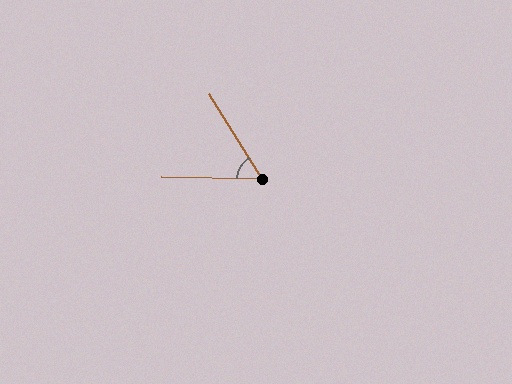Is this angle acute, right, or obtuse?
It is acute.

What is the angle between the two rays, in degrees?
Approximately 57 degrees.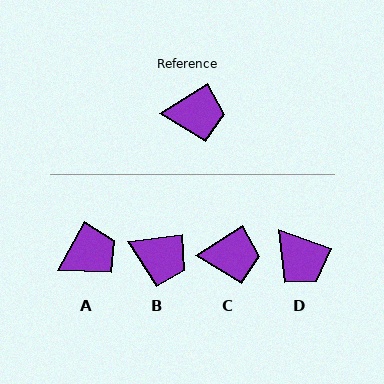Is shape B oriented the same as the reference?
No, it is off by about 25 degrees.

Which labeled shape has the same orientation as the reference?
C.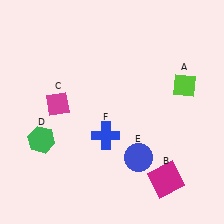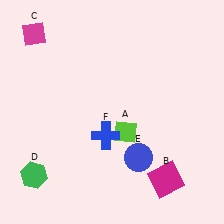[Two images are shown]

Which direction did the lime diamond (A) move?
The lime diamond (A) moved left.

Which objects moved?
The objects that moved are: the lime diamond (A), the magenta diamond (C), the green hexagon (D).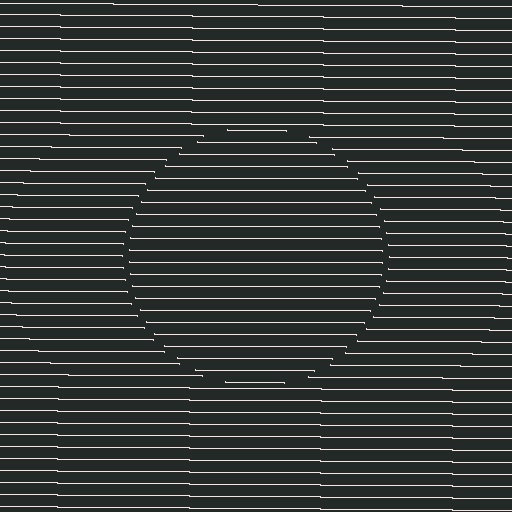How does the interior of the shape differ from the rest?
The interior of the shape contains the same grating, shifted by half a period — the contour is defined by the phase discontinuity where line-ends from the inner and outer gratings abut.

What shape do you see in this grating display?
An illusory circle. The interior of the shape contains the same grating, shifted by half a period — the contour is defined by the phase discontinuity where line-ends from the inner and outer gratings abut.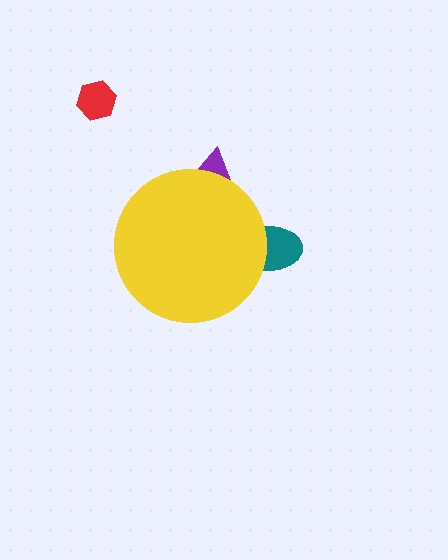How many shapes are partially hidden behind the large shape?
2 shapes are partially hidden.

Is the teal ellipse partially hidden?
Yes, the teal ellipse is partially hidden behind the yellow circle.